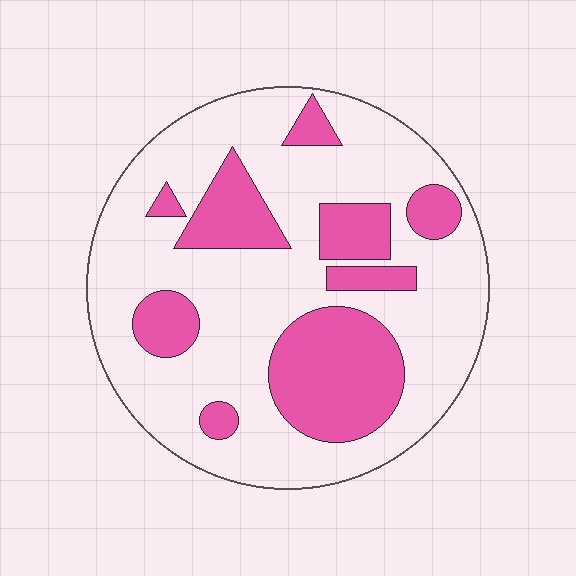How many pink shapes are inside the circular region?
9.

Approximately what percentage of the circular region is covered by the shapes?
Approximately 30%.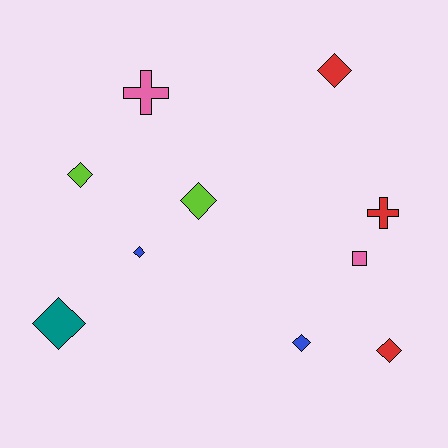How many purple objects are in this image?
There are no purple objects.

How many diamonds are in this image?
There are 7 diamonds.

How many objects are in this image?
There are 10 objects.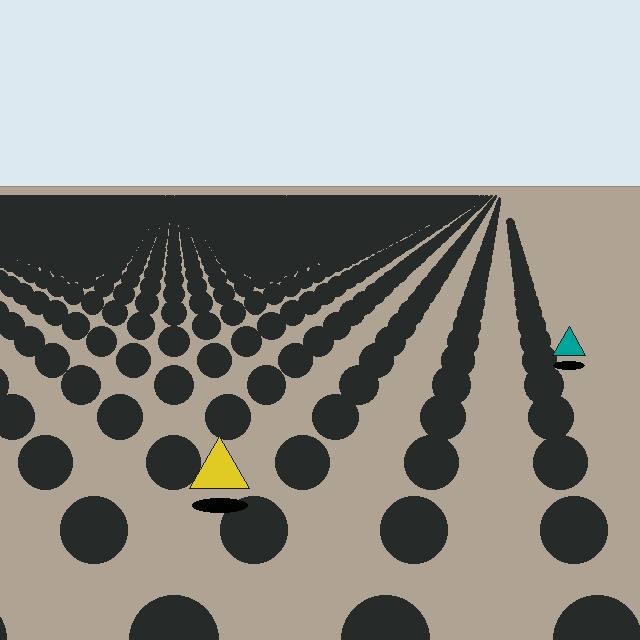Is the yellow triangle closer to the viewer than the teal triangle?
Yes. The yellow triangle is closer — you can tell from the texture gradient: the ground texture is coarser near it.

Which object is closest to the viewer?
The yellow triangle is closest. The texture marks near it are larger and more spread out.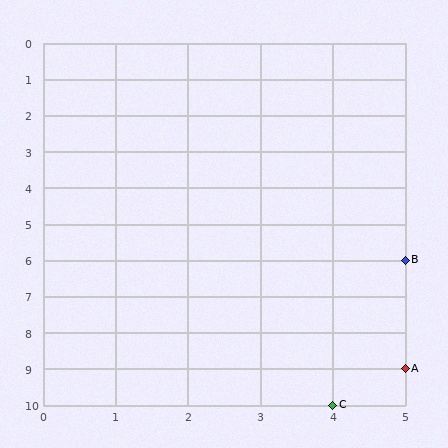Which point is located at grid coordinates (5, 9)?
Point A is at (5, 9).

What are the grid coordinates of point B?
Point B is at grid coordinates (5, 6).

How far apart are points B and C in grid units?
Points B and C are 1 column and 4 rows apart (about 4.1 grid units diagonally).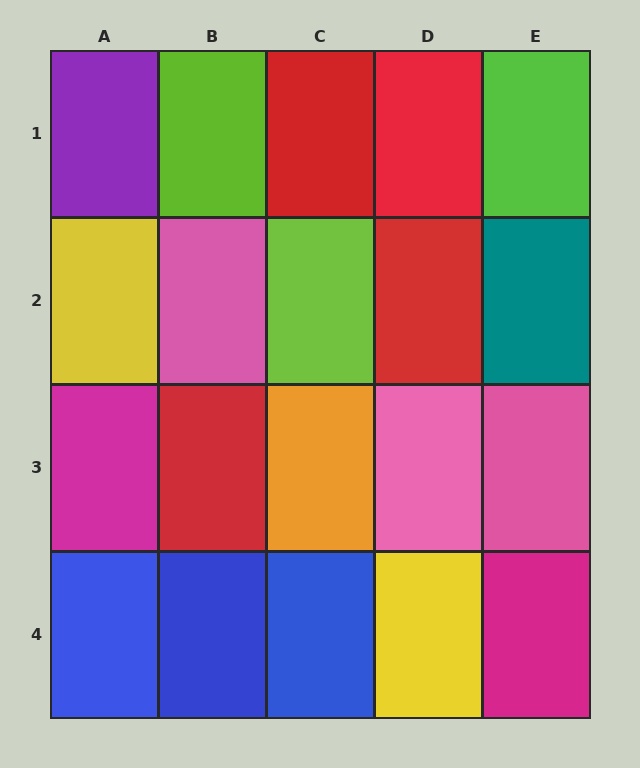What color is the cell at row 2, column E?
Teal.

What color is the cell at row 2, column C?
Lime.